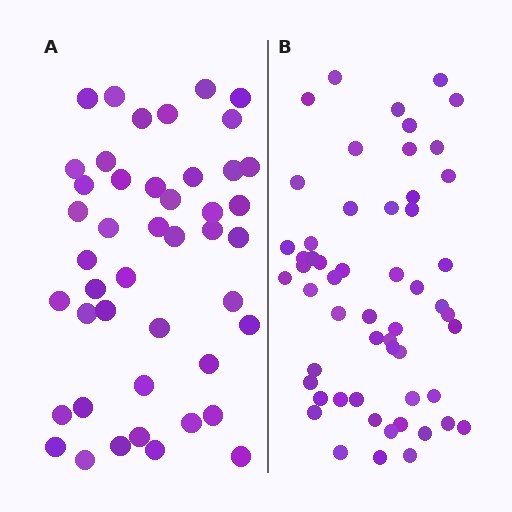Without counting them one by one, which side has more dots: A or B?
Region B (the right region) has more dots.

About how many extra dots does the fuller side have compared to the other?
Region B has roughly 10 or so more dots than region A.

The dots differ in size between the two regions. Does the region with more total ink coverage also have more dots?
No. Region A has more total ink coverage because its dots are larger, but region B actually contains more individual dots. Total area can be misleading — the number of items is what matters here.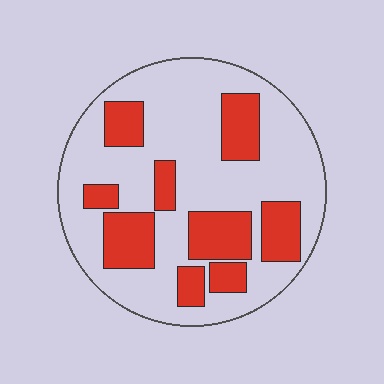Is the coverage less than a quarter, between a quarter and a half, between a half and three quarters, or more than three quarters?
Between a quarter and a half.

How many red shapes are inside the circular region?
9.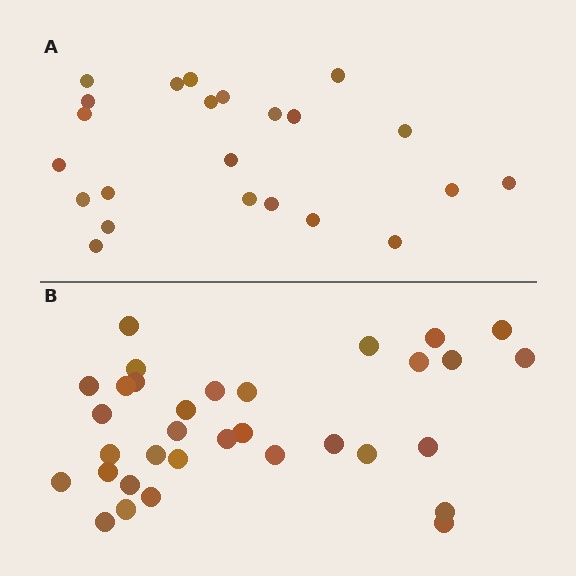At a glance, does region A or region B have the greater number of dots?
Region B (the bottom region) has more dots.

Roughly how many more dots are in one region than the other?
Region B has roughly 10 or so more dots than region A.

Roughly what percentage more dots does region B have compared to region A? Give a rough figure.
About 45% more.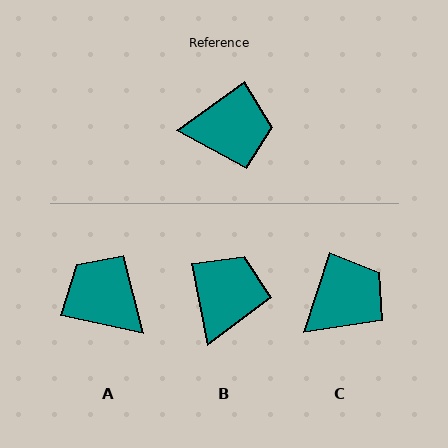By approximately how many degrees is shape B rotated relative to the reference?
Approximately 66 degrees counter-clockwise.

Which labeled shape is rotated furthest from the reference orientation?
A, about 132 degrees away.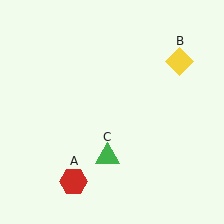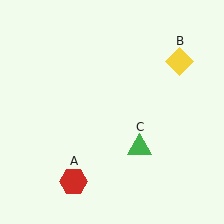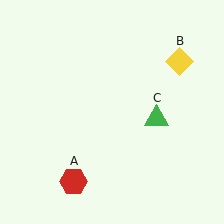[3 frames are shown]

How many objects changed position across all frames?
1 object changed position: green triangle (object C).